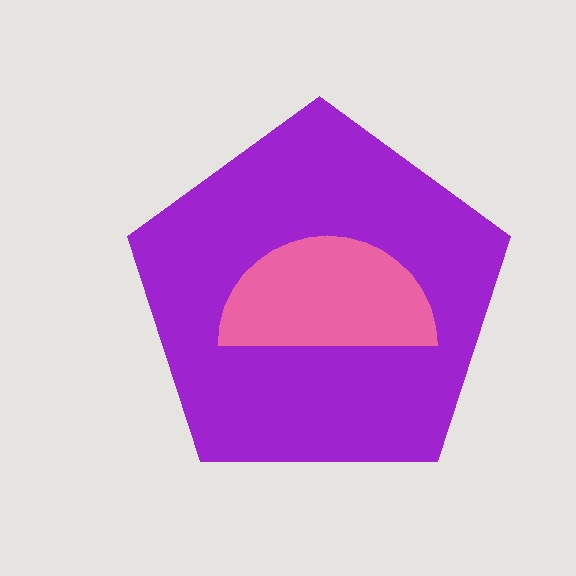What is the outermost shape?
The purple pentagon.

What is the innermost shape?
The pink semicircle.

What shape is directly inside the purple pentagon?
The pink semicircle.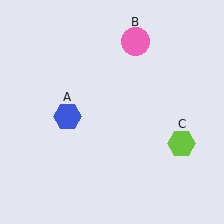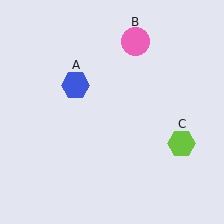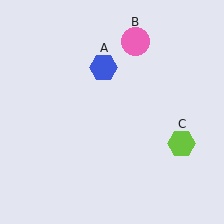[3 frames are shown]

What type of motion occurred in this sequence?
The blue hexagon (object A) rotated clockwise around the center of the scene.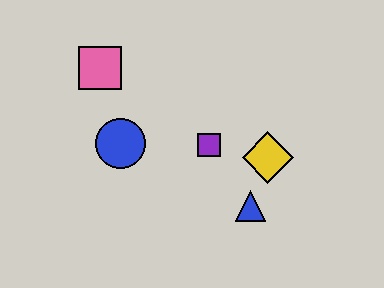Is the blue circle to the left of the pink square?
No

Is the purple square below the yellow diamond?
No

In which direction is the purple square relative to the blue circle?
The purple square is to the right of the blue circle.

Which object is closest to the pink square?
The blue circle is closest to the pink square.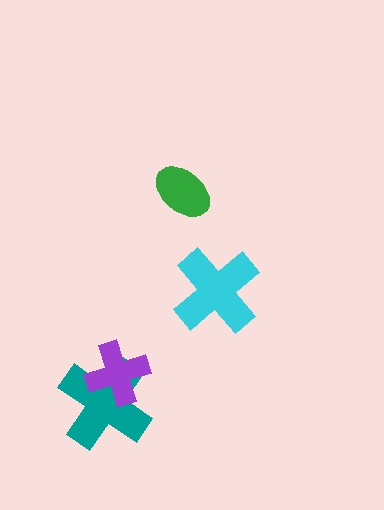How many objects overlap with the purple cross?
1 object overlaps with the purple cross.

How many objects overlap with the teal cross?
1 object overlaps with the teal cross.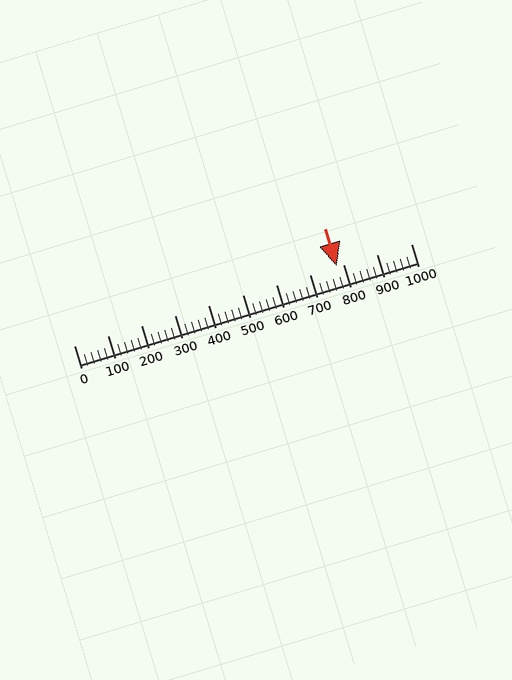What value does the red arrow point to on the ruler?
The red arrow points to approximately 780.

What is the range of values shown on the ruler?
The ruler shows values from 0 to 1000.